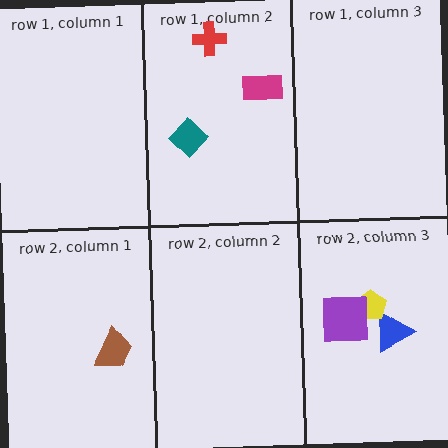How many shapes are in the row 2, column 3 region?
3.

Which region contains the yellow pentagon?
The row 2, column 3 region.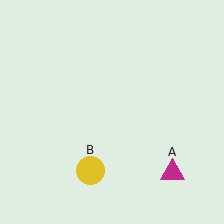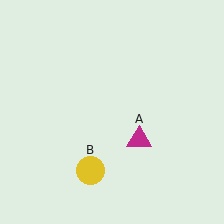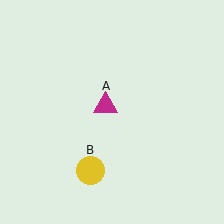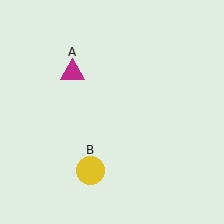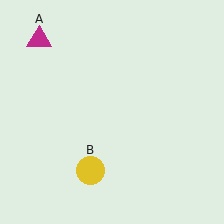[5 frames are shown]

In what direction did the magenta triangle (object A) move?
The magenta triangle (object A) moved up and to the left.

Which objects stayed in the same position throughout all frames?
Yellow circle (object B) remained stationary.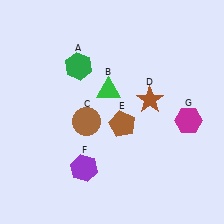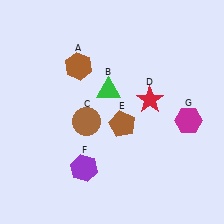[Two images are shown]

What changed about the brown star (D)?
In Image 1, D is brown. In Image 2, it changed to red.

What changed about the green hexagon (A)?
In Image 1, A is green. In Image 2, it changed to brown.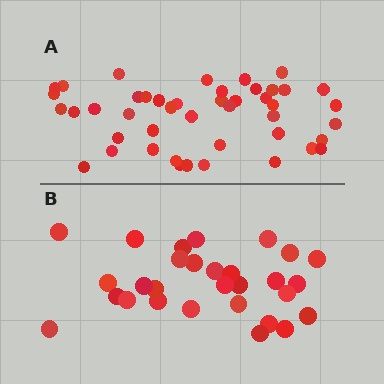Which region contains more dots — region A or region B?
Region A (the top region) has more dots.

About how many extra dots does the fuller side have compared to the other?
Region A has approximately 15 more dots than region B.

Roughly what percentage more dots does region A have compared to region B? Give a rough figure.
About 55% more.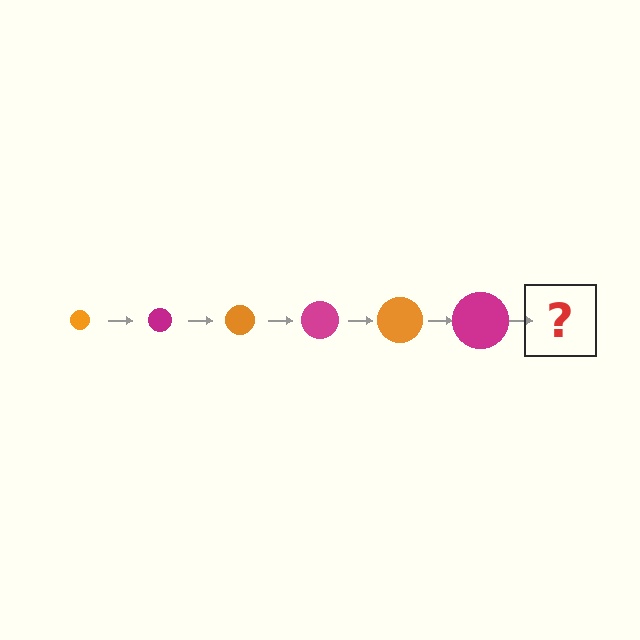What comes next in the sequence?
The next element should be an orange circle, larger than the previous one.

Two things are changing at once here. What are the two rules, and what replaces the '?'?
The two rules are that the circle grows larger each step and the color cycles through orange and magenta. The '?' should be an orange circle, larger than the previous one.